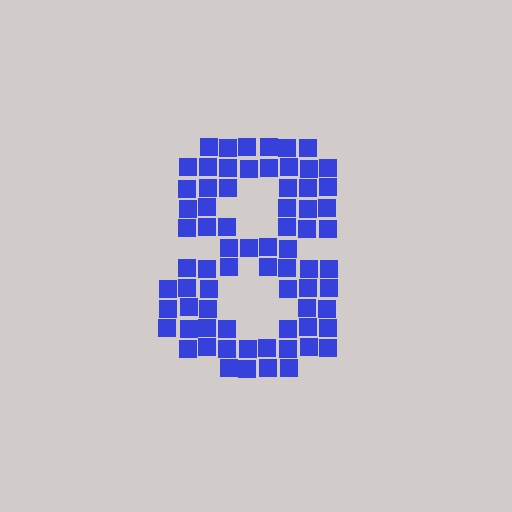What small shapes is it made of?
It is made of small squares.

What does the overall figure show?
The overall figure shows the digit 8.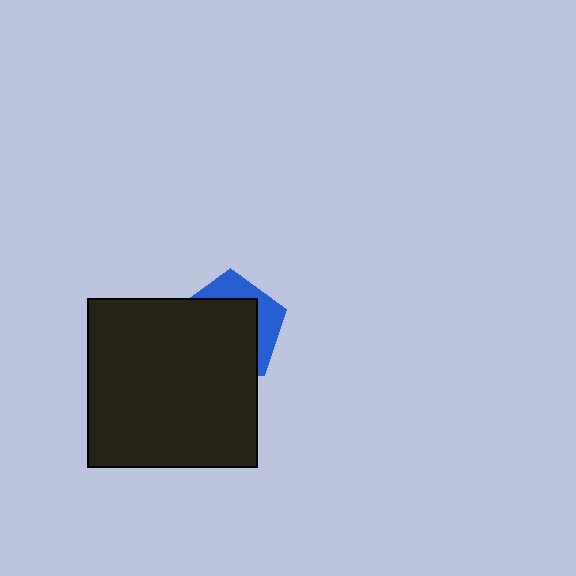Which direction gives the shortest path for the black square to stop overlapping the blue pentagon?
Moving toward the lower-left gives the shortest separation.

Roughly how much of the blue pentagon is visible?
A small part of it is visible (roughly 32%).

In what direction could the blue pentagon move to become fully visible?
The blue pentagon could move toward the upper-right. That would shift it out from behind the black square entirely.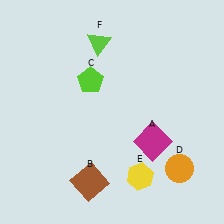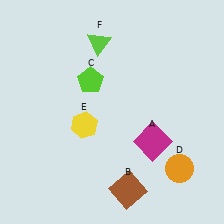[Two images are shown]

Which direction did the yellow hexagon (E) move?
The yellow hexagon (E) moved left.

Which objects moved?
The objects that moved are: the brown square (B), the yellow hexagon (E).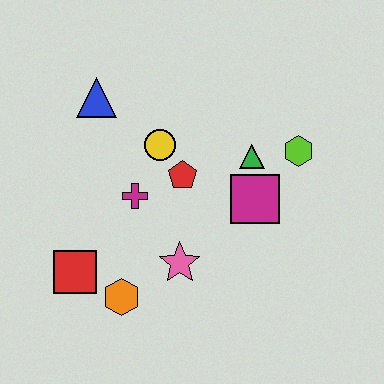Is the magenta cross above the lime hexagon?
No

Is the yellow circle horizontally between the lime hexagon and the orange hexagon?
Yes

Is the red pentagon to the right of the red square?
Yes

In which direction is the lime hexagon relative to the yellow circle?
The lime hexagon is to the right of the yellow circle.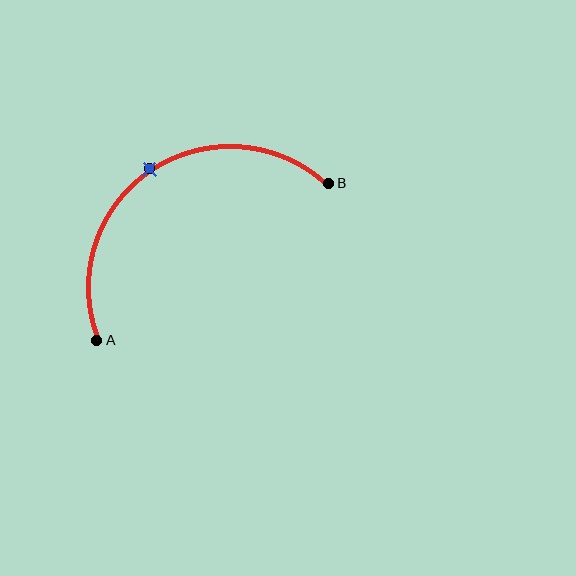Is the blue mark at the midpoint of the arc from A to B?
Yes. The blue mark lies on the arc at equal arc-length from both A and B — it is the arc midpoint.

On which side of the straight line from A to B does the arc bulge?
The arc bulges above and to the left of the straight line connecting A and B.